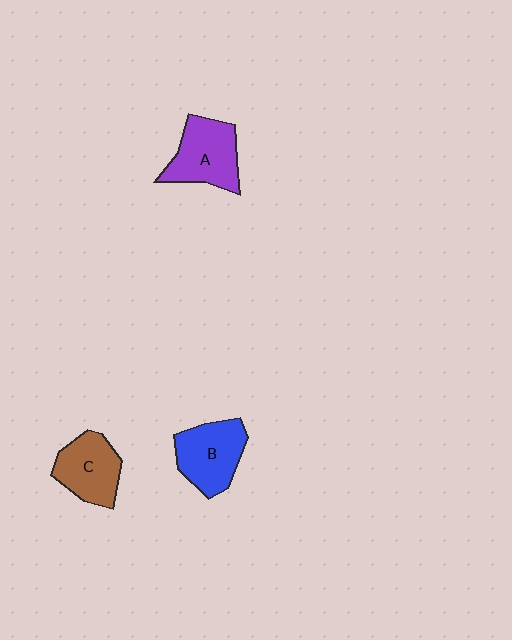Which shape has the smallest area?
Shape C (brown).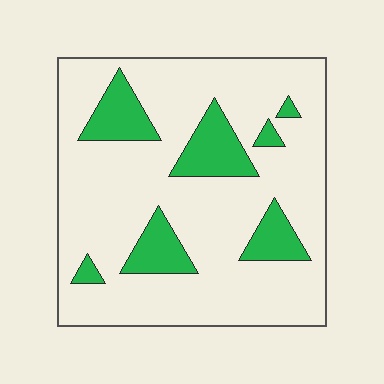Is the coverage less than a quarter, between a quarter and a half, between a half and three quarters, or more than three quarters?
Less than a quarter.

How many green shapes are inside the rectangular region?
7.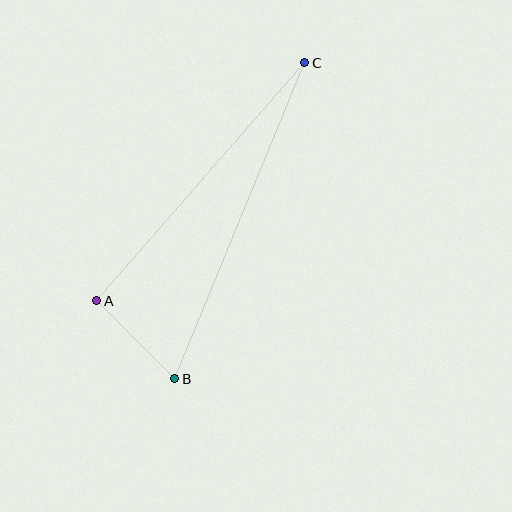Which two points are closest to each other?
Points A and B are closest to each other.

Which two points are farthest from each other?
Points B and C are farthest from each other.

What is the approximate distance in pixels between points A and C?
The distance between A and C is approximately 316 pixels.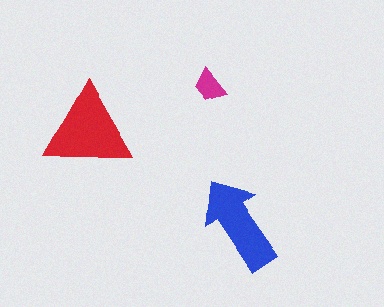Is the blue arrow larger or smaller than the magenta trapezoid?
Larger.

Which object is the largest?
The red triangle.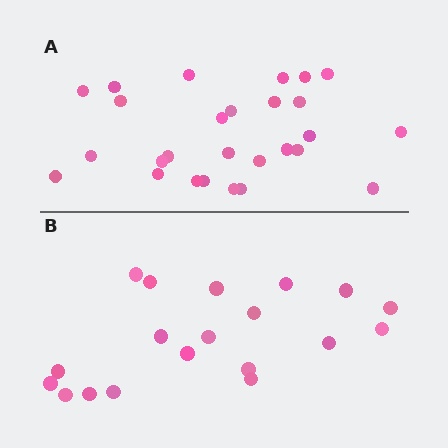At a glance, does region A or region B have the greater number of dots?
Region A (the top region) has more dots.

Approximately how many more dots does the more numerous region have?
Region A has roughly 8 or so more dots than region B.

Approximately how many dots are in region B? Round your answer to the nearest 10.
About 20 dots. (The exact count is 19, which rounds to 20.)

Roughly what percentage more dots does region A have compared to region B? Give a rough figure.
About 40% more.